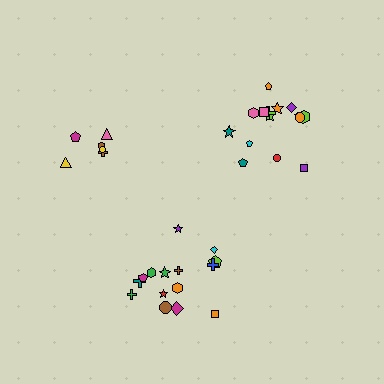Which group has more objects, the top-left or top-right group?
The top-right group.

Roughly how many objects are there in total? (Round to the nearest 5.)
Roughly 35 objects in total.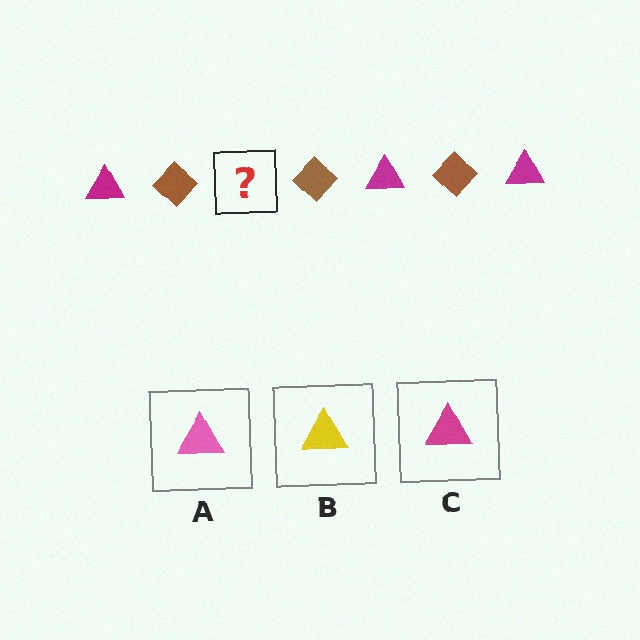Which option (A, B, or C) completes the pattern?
C.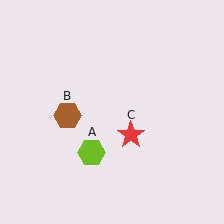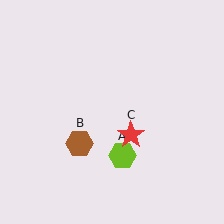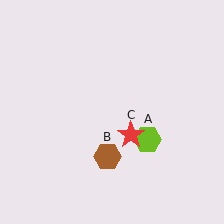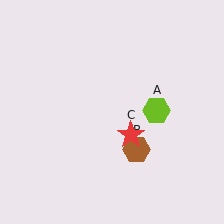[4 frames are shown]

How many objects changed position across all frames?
2 objects changed position: lime hexagon (object A), brown hexagon (object B).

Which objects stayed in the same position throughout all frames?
Red star (object C) remained stationary.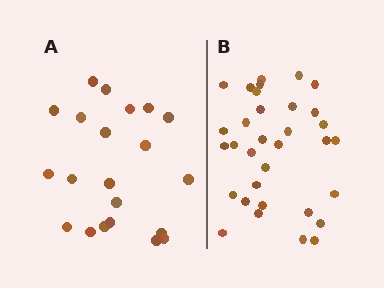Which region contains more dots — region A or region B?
Region B (the right region) has more dots.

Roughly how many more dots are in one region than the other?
Region B has roughly 12 or so more dots than region A.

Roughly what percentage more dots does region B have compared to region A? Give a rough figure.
About 55% more.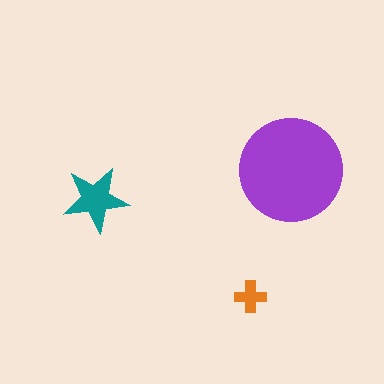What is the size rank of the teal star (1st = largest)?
2nd.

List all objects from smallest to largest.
The orange cross, the teal star, the purple circle.